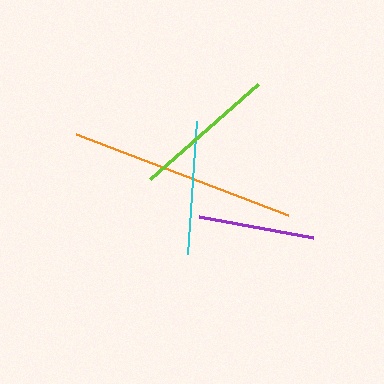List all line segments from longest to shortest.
From longest to shortest: orange, lime, cyan, purple.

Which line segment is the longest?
The orange line is the longest at approximately 227 pixels.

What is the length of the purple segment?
The purple segment is approximately 115 pixels long.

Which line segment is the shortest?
The purple line is the shortest at approximately 115 pixels.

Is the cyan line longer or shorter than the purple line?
The cyan line is longer than the purple line.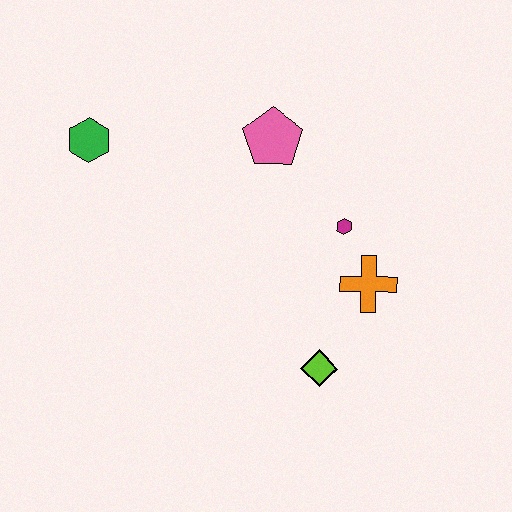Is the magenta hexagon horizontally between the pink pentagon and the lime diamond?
No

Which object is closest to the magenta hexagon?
The orange cross is closest to the magenta hexagon.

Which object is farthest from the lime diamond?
The green hexagon is farthest from the lime diamond.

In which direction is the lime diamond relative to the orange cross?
The lime diamond is below the orange cross.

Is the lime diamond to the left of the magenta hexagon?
Yes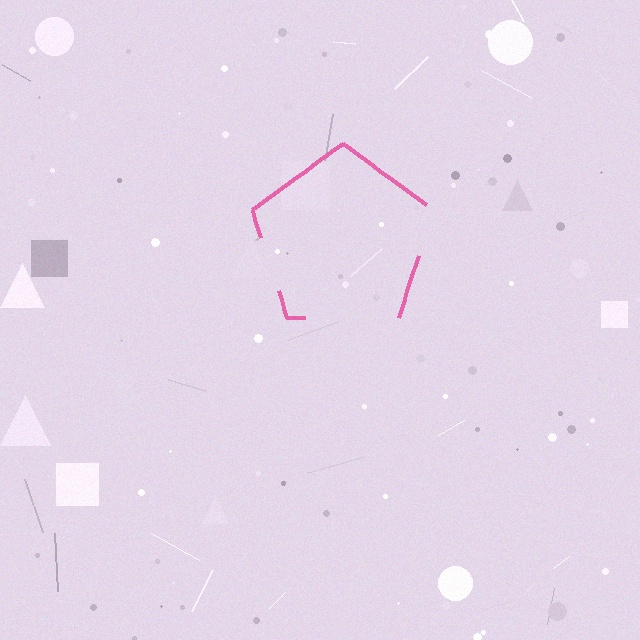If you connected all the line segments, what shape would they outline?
They would outline a pentagon.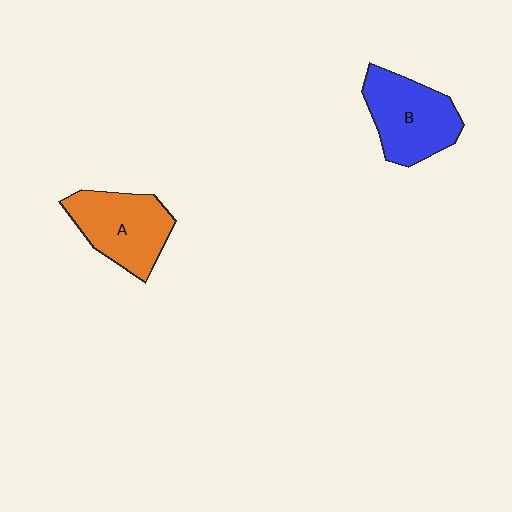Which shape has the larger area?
Shape B (blue).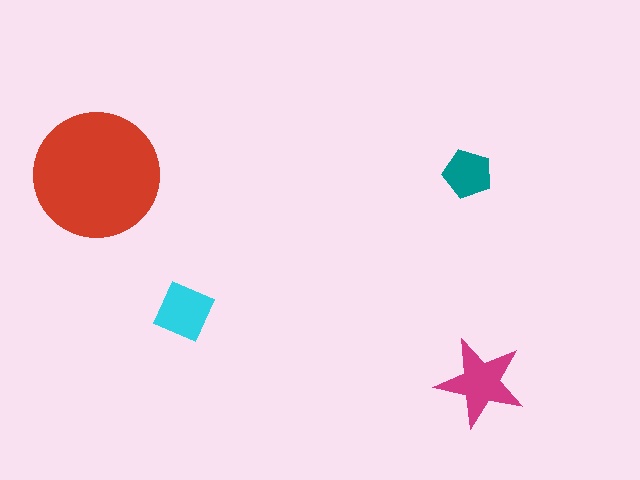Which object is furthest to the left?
The red circle is leftmost.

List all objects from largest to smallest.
The red circle, the magenta star, the cyan square, the teal pentagon.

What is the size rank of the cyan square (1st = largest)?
3rd.